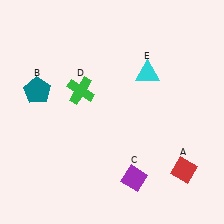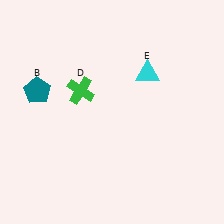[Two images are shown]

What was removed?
The purple diamond (C), the red diamond (A) were removed in Image 2.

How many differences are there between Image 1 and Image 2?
There are 2 differences between the two images.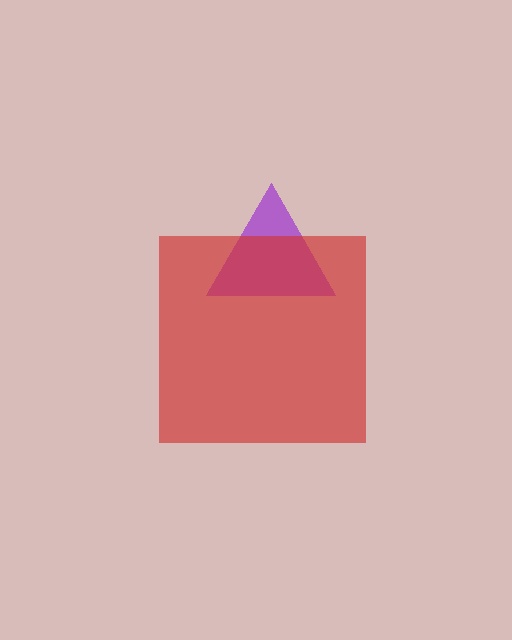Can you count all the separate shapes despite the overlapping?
Yes, there are 2 separate shapes.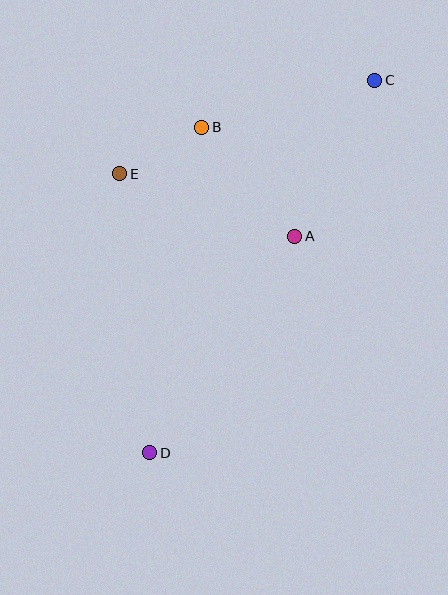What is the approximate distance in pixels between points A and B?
The distance between A and B is approximately 143 pixels.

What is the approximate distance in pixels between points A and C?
The distance between A and C is approximately 175 pixels.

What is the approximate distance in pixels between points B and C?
The distance between B and C is approximately 180 pixels.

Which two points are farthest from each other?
Points C and D are farthest from each other.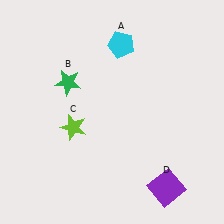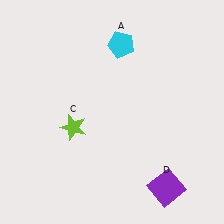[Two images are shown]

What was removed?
The green star (B) was removed in Image 2.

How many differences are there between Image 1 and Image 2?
There is 1 difference between the two images.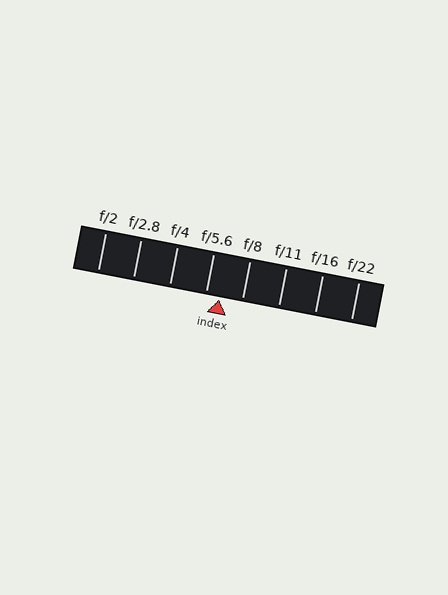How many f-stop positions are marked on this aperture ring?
There are 8 f-stop positions marked.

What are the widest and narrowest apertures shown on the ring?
The widest aperture shown is f/2 and the narrowest is f/22.